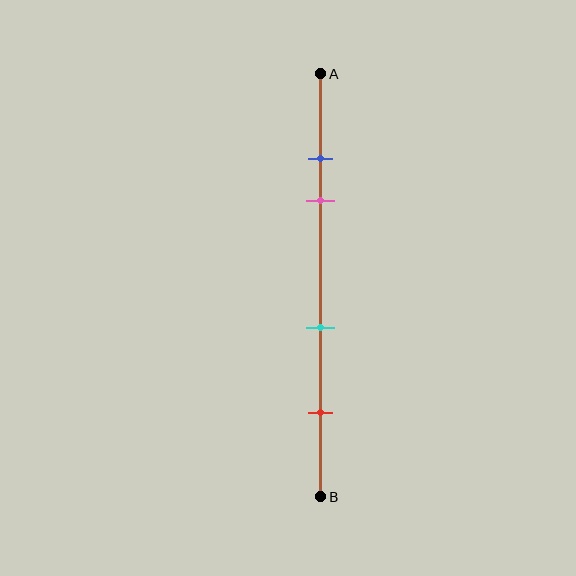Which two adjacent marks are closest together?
The blue and pink marks are the closest adjacent pair.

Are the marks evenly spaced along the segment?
No, the marks are not evenly spaced.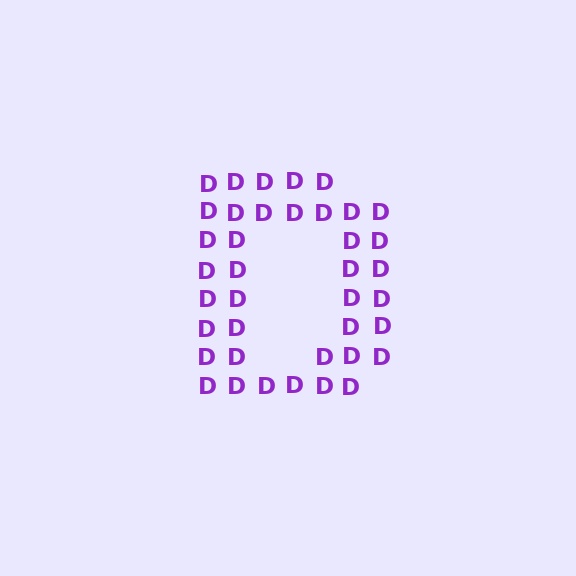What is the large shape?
The large shape is the letter D.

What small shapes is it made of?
It is made of small letter D's.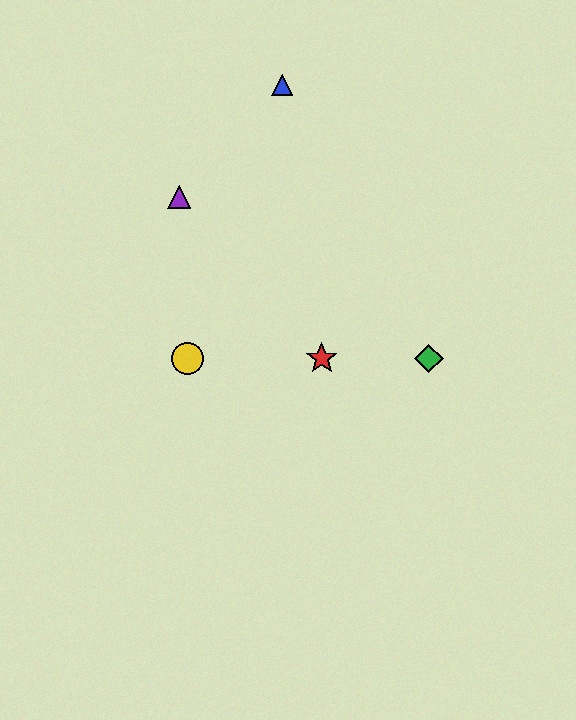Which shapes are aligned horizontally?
The red star, the green diamond, the yellow circle are aligned horizontally.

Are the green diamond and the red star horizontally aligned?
Yes, both are at y≈358.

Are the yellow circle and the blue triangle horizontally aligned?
No, the yellow circle is at y≈358 and the blue triangle is at y≈85.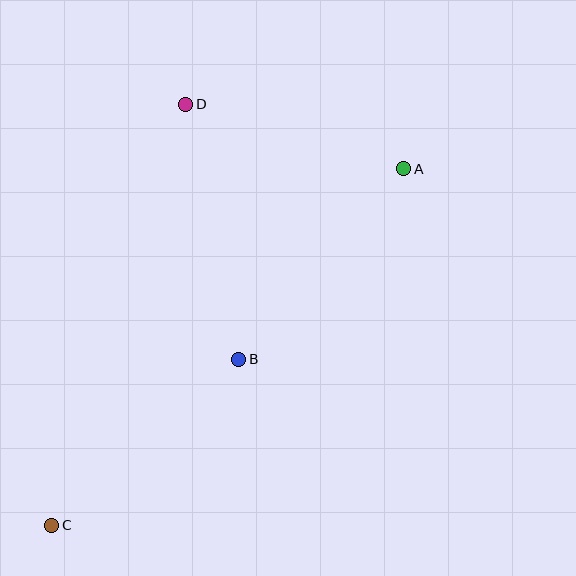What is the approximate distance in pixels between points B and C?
The distance between B and C is approximately 250 pixels.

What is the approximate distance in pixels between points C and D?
The distance between C and D is approximately 442 pixels.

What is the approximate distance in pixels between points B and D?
The distance between B and D is approximately 260 pixels.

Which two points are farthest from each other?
Points A and C are farthest from each other.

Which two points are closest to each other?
Points A and D are closest to each other.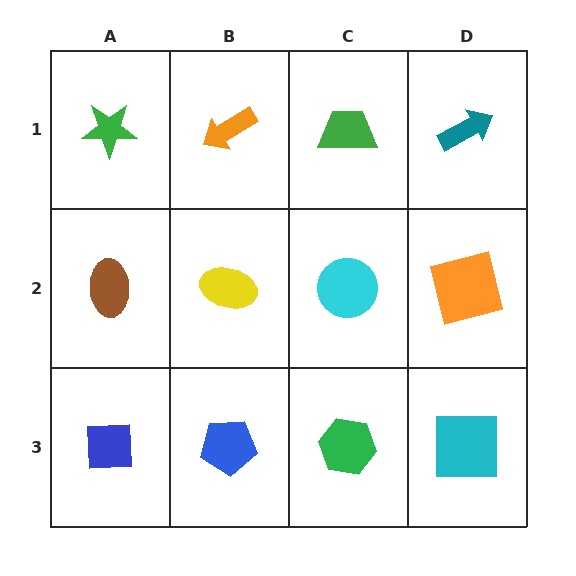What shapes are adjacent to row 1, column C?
A cyan circle (row 2, column C), an orange arrow (row 1, column B), a teal arrow (row 1, column D).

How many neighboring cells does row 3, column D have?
2.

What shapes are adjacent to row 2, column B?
An orange arrow (row 1, column B), a blue pentagon (row 3, column B), a brown ellipse (row 2, column A), a cyan circle (row 2, column C).